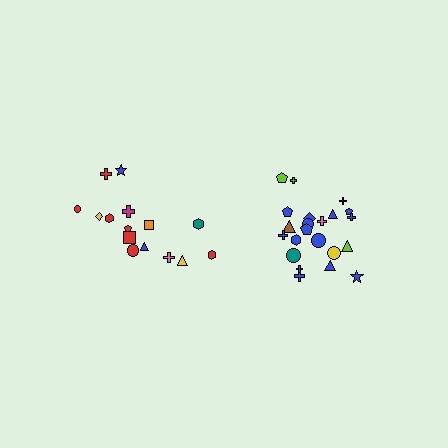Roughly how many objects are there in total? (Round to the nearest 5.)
Roughly 35 objects in total.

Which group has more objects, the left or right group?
The right group.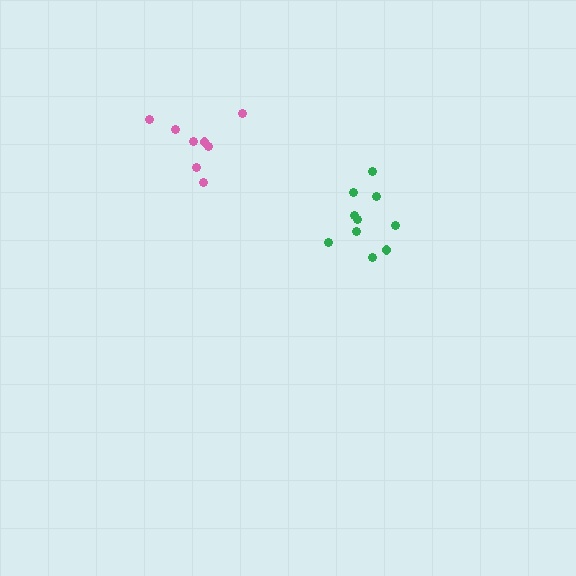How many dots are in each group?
Group 1: 8 dots, Group 2: 11 dots (19 total).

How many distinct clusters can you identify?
There are 2 distinct clusters.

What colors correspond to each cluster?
The clusters are colored: pink, green.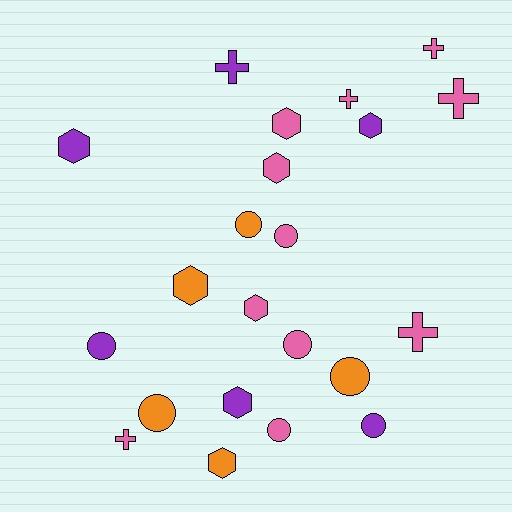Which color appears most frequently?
Pink, with 11 objects.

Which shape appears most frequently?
Circle, with 8 objects.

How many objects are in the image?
There are 22 objects.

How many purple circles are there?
There are 2 purple circles.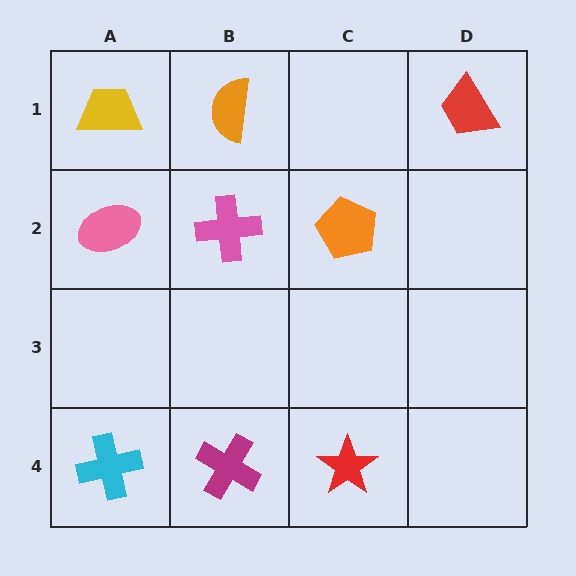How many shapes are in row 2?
3 shapes.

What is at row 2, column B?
A pink cross.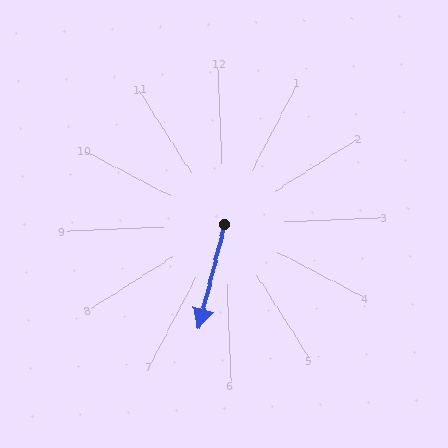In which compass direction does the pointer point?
South.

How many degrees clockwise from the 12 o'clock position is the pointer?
Approximately 196 degrees.